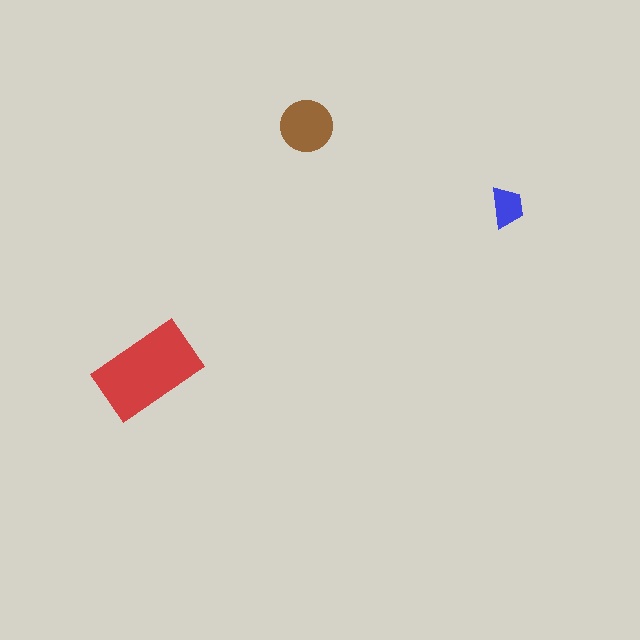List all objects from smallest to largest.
The blue trapezoid, the brown circle, the red rectangle.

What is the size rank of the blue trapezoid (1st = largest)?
3rd.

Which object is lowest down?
The red rectangle is bottommost.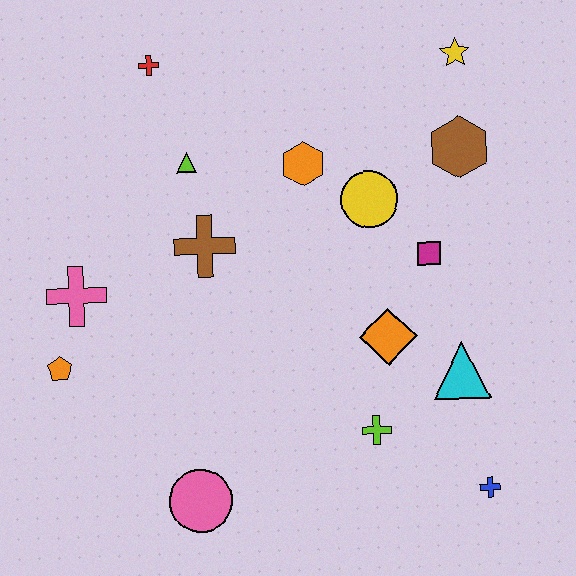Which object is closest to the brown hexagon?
The yellow star is closest to the brown hexagon.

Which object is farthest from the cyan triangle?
The red cross is farthest from the cyan triangle.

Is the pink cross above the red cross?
No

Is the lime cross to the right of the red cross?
Yes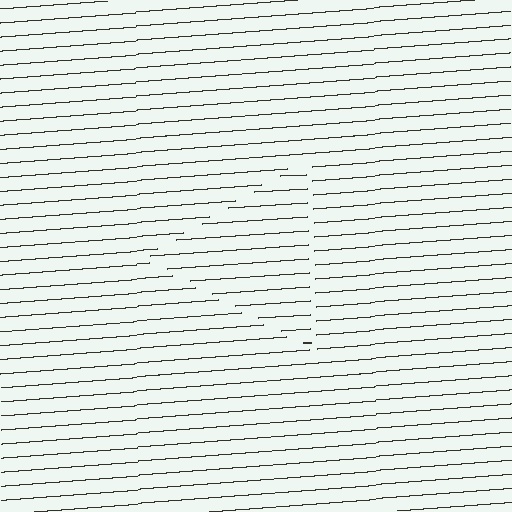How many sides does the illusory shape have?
3 sides — the line-ends trace a triangle.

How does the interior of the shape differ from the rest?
The interior of the shape contains the same grating, shifted by half a period — the contour is defined by the phase discontinuity where line-ends from the inner and outer gratings abut.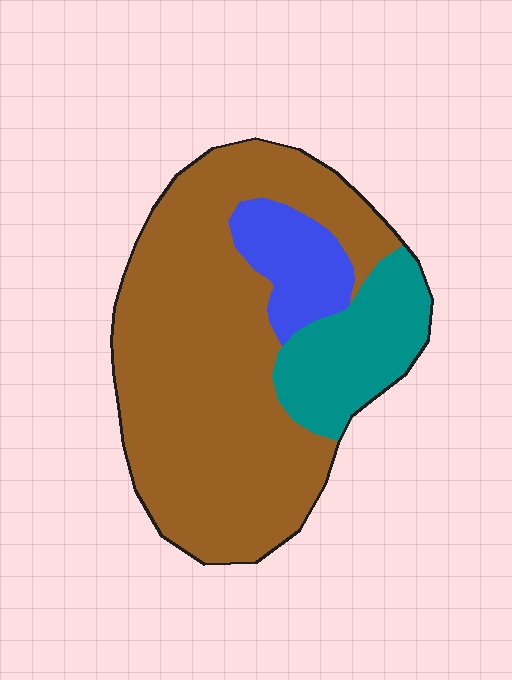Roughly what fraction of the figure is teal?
Teal covers 18% of the figure.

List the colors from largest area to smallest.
From largest to smallest: brown, teal, blue.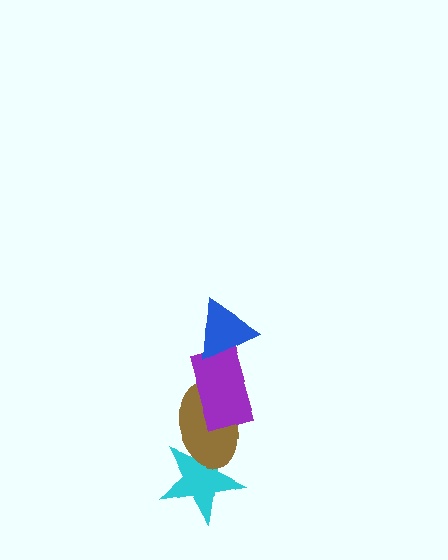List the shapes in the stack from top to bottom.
From top to bottom: the blue triangle, the purple rectangle, the brown ellipse, the cyan star.